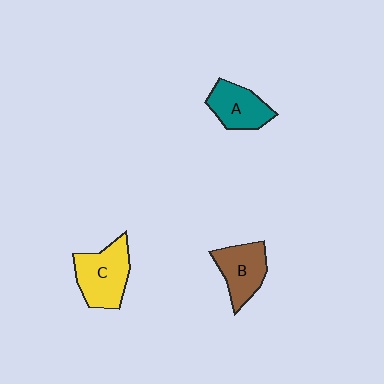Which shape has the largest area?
Shape C (yellow).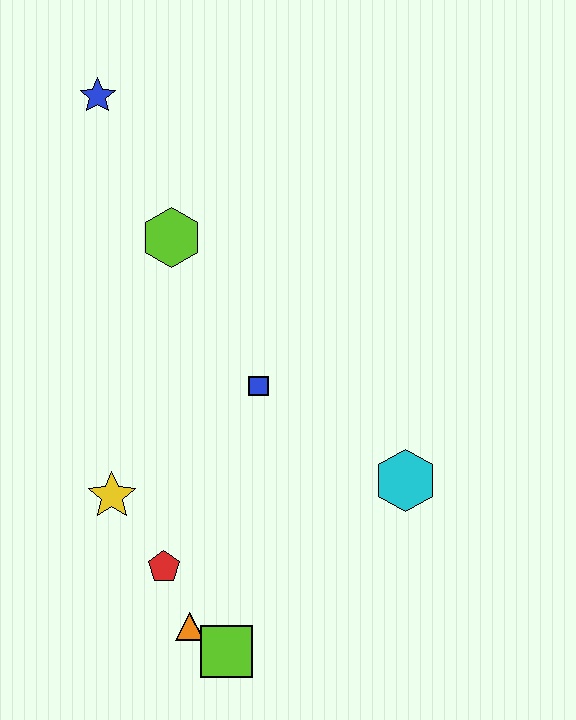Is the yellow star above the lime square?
Yes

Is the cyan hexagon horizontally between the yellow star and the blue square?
No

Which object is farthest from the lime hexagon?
The lime square is farthest from the lime hexagon.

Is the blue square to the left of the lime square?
No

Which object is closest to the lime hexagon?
The blue star is closest to the lime hexagon.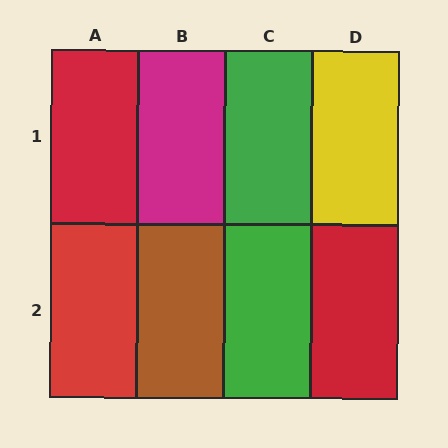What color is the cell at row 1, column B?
Magenta.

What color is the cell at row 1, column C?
Green.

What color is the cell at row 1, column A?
Red.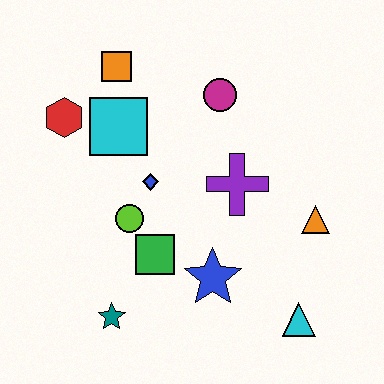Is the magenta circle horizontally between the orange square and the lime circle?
No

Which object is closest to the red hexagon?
The cyan square is closest to the red hexagon.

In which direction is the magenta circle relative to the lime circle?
The magenta circle is above the lime circle.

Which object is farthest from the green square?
The orange square is farthest from the green square.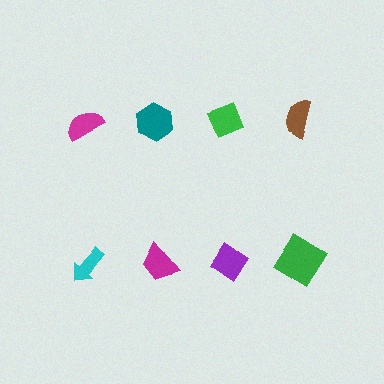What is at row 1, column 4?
A brown semicircle.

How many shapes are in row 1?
4 shapes.